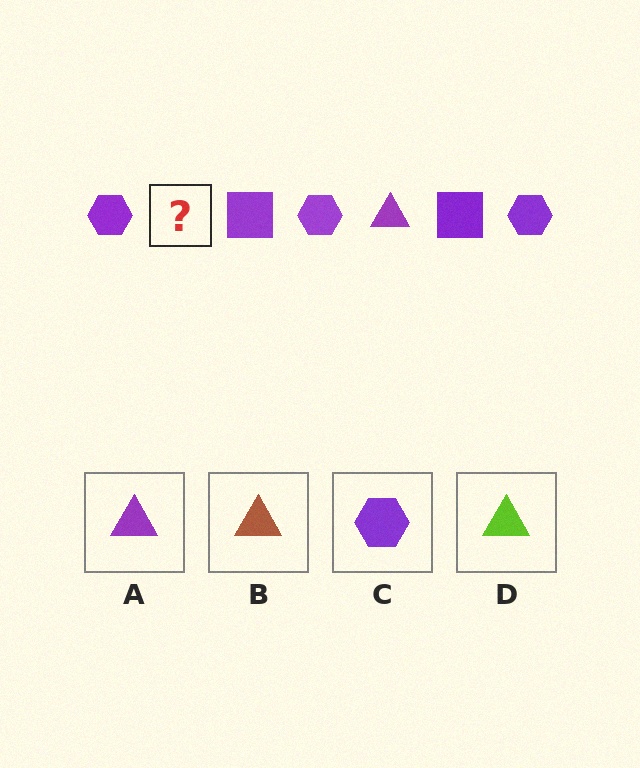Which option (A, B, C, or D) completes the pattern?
A.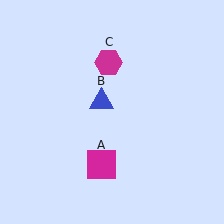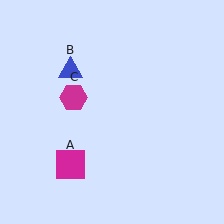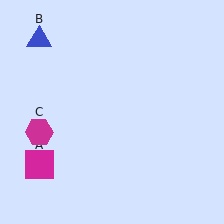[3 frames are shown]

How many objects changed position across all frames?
3 objects changed position: magenta square (object A), blue triangle (object B), magenta hexagon (object C).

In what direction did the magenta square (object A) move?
The magenta square (object A) moved left.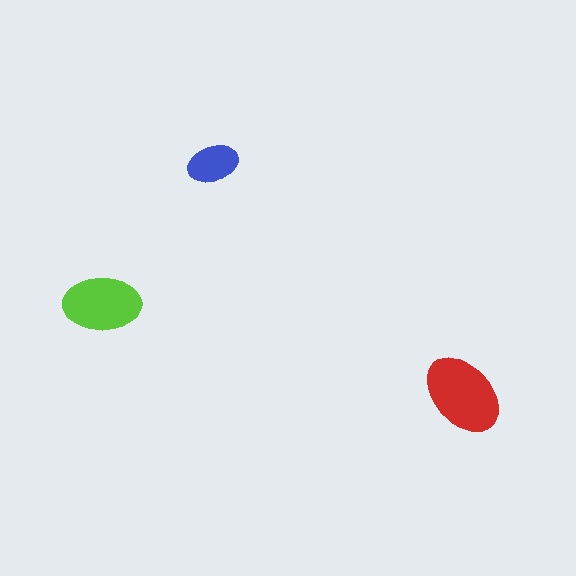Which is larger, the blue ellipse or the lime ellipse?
The lime one.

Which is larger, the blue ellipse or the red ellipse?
The red one.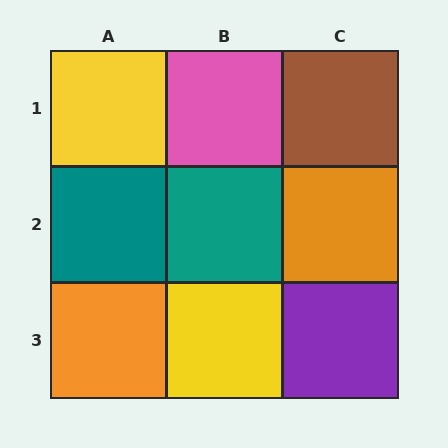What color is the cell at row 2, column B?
Teal.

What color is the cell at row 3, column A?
Orange.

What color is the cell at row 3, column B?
Yellow.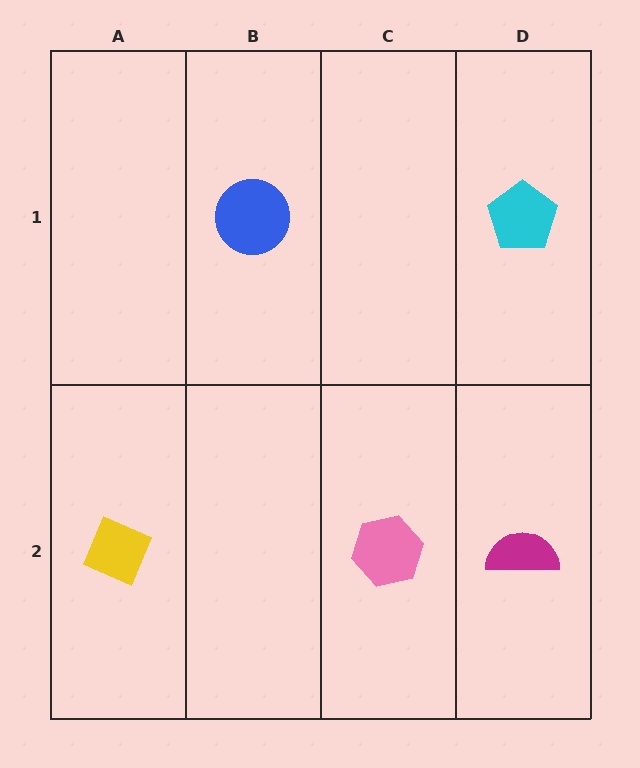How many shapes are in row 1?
2 shapes.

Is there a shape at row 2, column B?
No, that cell is empty.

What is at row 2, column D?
A magenta semicircle.